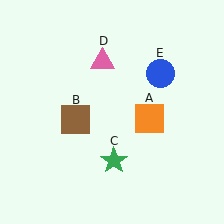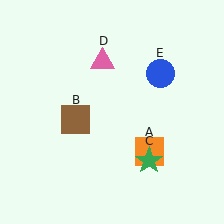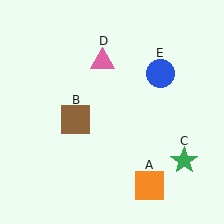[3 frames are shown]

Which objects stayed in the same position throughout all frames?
Brown square (object B) and pink triangle (object D) and blue circle (object E) remained stationary.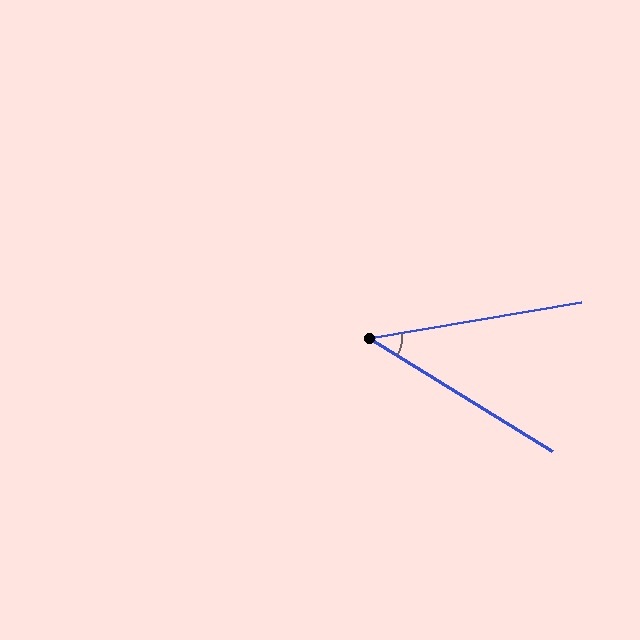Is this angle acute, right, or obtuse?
It is acute.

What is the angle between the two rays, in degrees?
Approximately 41 degrees.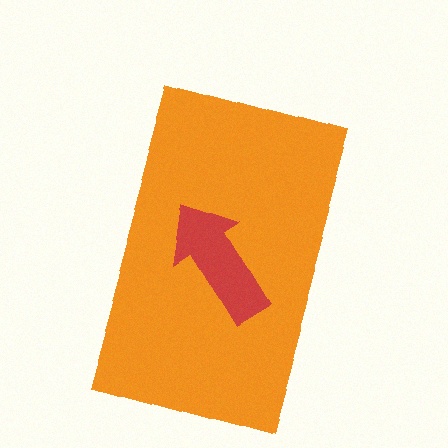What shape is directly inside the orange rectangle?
The red arrow.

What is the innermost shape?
The red arrow.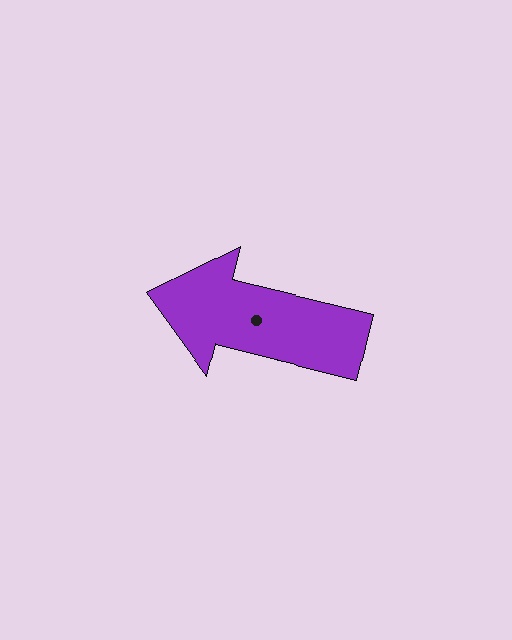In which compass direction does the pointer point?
West.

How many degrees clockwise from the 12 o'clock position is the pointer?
Approximately 284 degrees.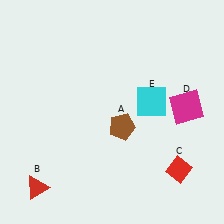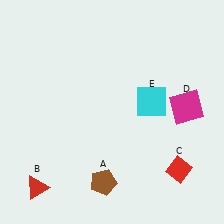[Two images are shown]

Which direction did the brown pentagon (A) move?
The brown pentagon (A) moved down.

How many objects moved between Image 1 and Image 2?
1 object moved between the two images.